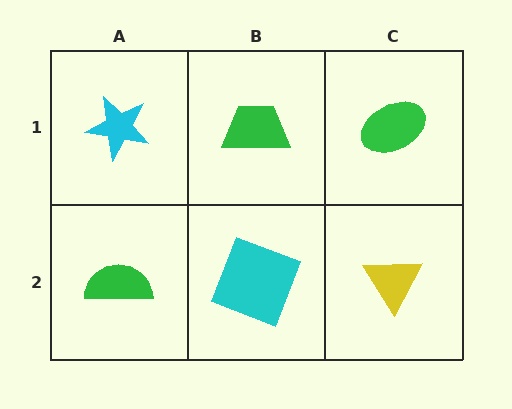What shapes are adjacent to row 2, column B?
A green trapezoid (row 1, column B), a green semicircle (row 2, column A), a yellow triangle (row 2, column C).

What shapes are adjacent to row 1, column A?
A green semicircle (row 2, column A), a green trapezoid (row 1, column B).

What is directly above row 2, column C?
A green ellipse.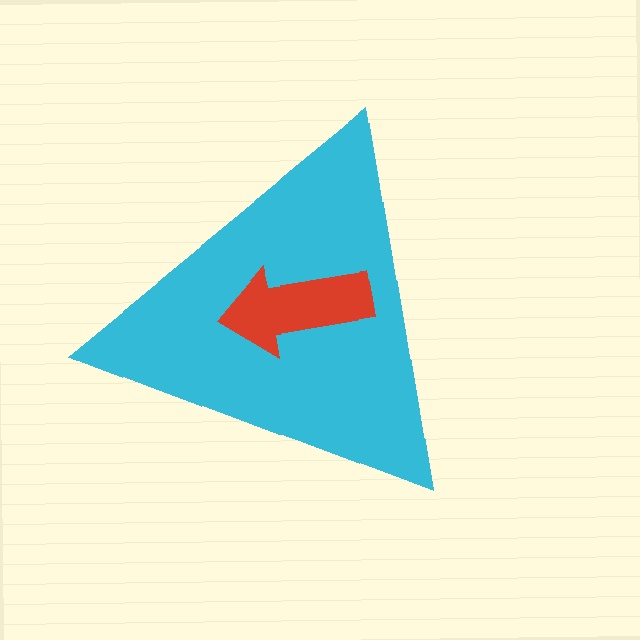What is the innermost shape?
The red arrow.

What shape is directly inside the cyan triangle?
The red arrow.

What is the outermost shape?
The cyan triangle.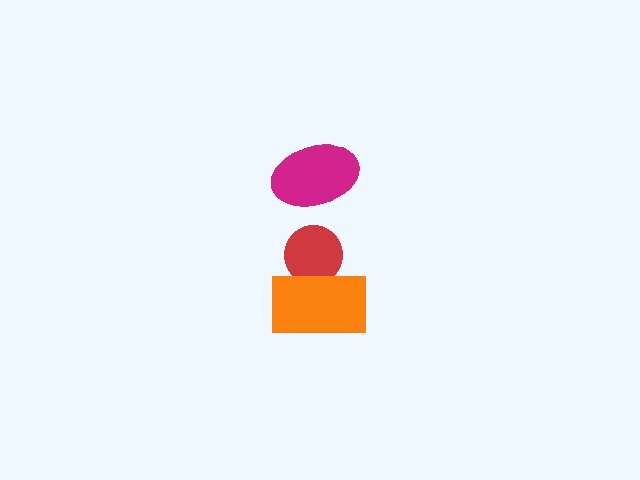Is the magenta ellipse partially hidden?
No, no other shape covers it.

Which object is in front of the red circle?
The orange rectangle is in front of the red circle.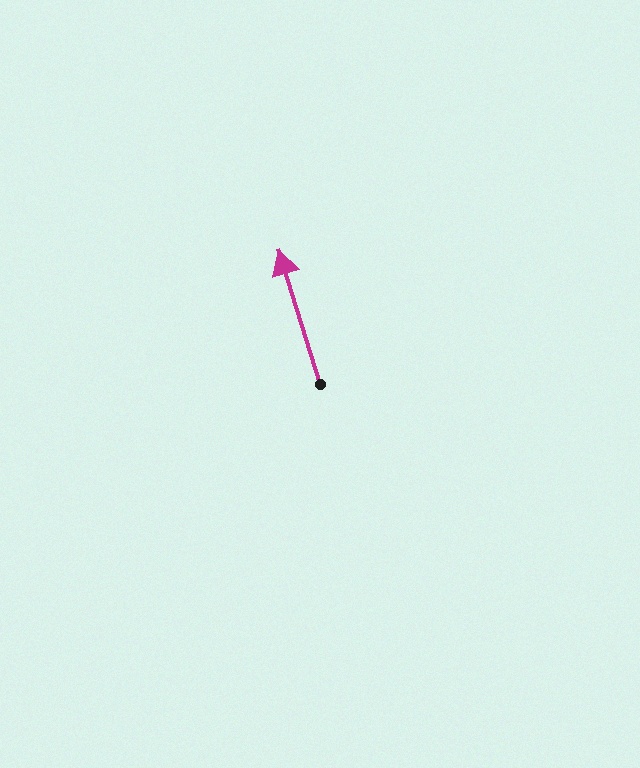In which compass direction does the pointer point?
North.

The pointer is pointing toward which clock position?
Roughly 11 o'clock.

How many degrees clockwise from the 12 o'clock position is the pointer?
Approximately 343 degrees.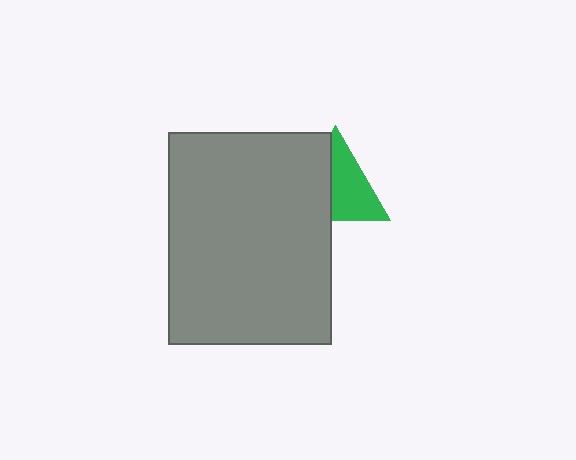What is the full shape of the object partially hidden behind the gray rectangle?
The partially hidden object is a green triangle.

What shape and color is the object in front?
The object in front is a gray rectangle.